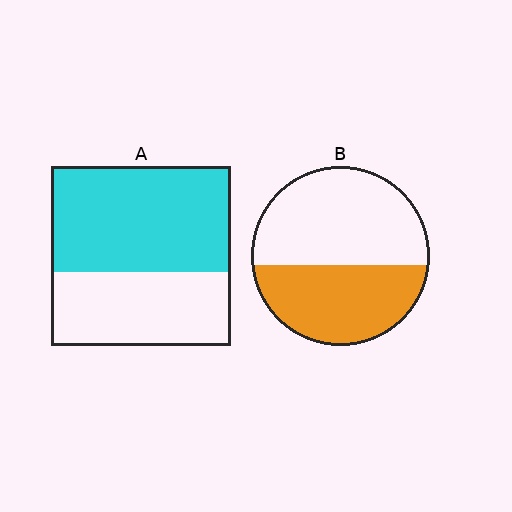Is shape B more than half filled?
No.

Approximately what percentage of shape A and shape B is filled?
A is approximately 60% and B is approximately 45%.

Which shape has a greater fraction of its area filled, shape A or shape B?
Shape A.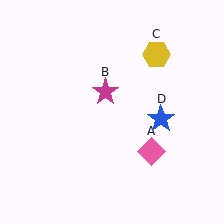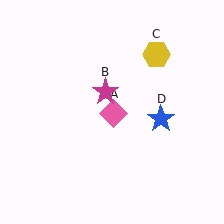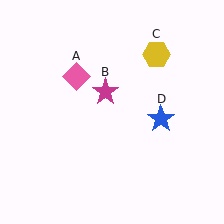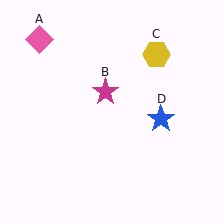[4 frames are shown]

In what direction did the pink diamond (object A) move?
The pink diamond (object A) moved up and to the left.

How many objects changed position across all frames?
1 object changed position: pink diamond (object A).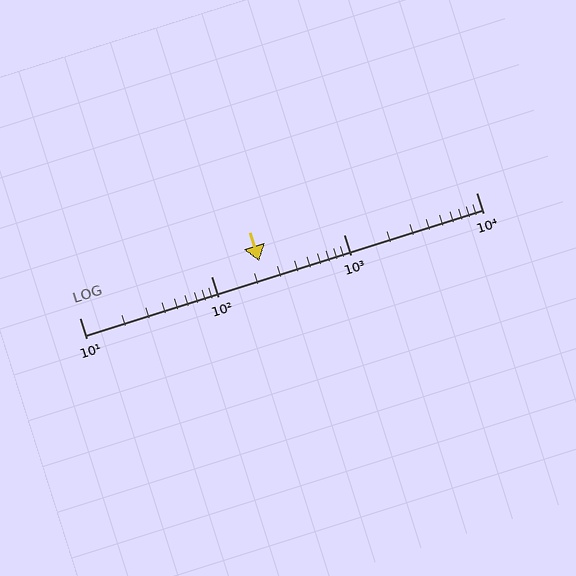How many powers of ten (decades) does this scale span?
The scale spans 3 decades, from 10 to 10000.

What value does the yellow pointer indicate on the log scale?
The pointer indicates approximately 230.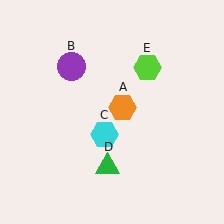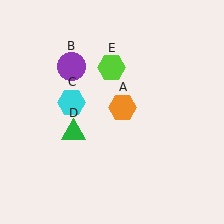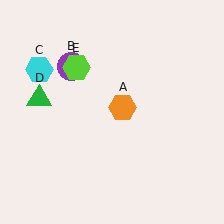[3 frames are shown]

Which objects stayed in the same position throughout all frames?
Orange hexagon (object A) and purple circle (object B) remained stationary.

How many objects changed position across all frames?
3 objects changed position: cyan hexagon (object C), green triangle (object D), lime hexagon (object E).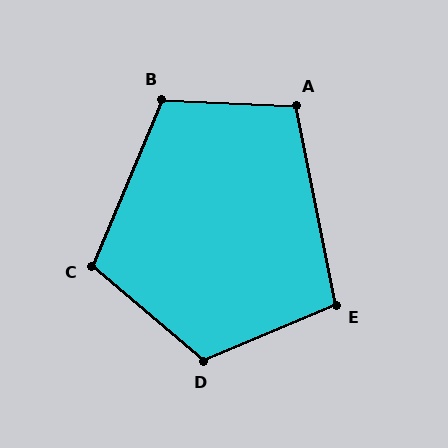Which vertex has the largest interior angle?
D, at approximately 117 degrees.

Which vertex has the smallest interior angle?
E, at approximately 102 degrees.